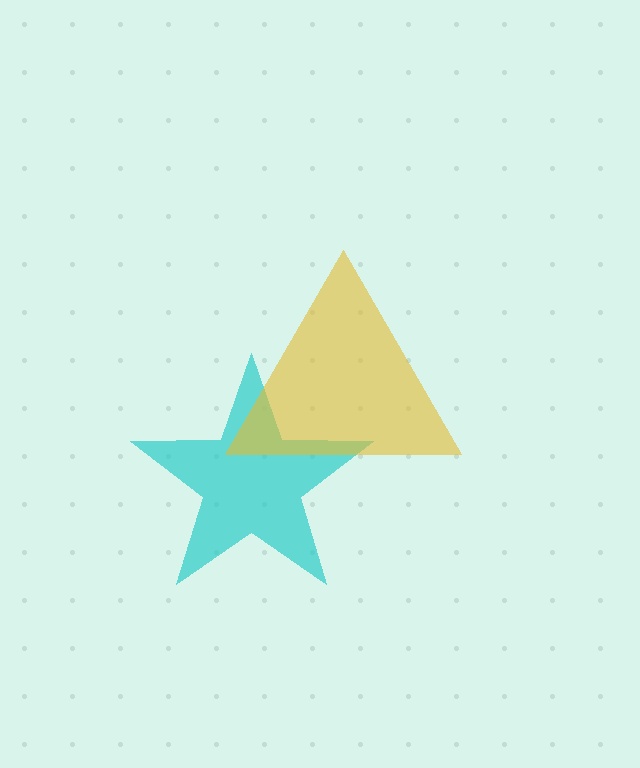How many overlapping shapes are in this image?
There are 2 overlapping shapes in the image.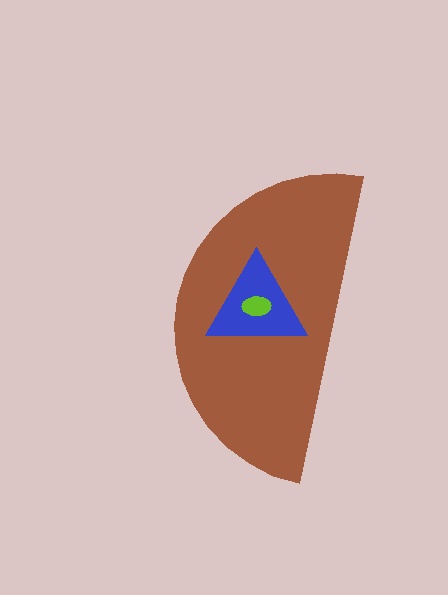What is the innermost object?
The lime ellipse.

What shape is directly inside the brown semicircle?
The blue triangle.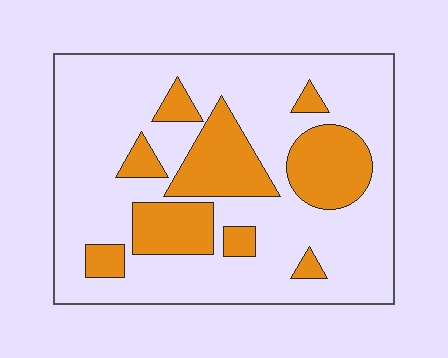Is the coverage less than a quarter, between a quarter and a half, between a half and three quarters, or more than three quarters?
Between a quarter and a half.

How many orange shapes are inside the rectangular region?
9.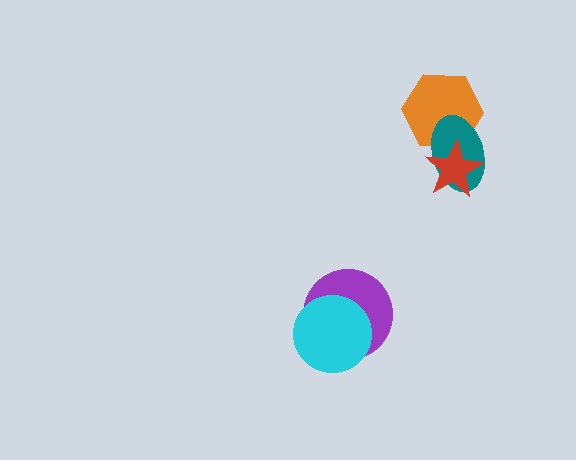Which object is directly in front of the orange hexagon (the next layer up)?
The teal ellipse is directly in front of the orange hexagon.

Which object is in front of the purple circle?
The cyan circle is in front of the purple circle.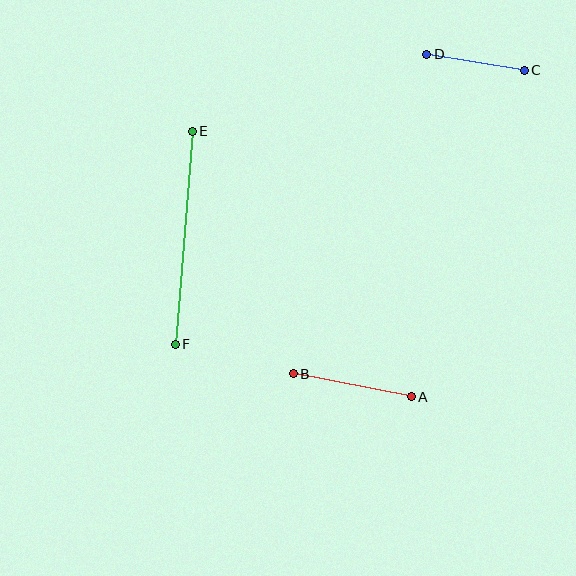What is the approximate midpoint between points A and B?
The midpoint is at approximately (352, 385) pixels.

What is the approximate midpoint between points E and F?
The midpoint is at approximately (184, 238) pixels.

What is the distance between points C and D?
The distance is approximately 99 pixels.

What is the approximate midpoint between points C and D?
The midpoint is at approximately (476, 62) pixels.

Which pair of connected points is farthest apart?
Points E and F are farthest apart.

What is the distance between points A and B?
The distance is approximately 120 pixels.